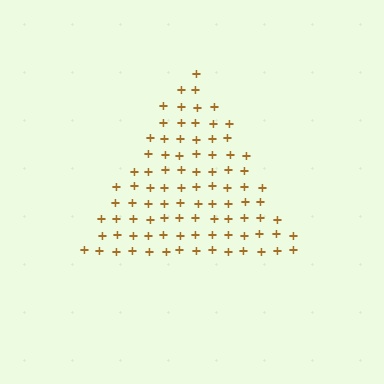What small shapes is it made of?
It is made of small plus signs.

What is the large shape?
The large shape is a triangle.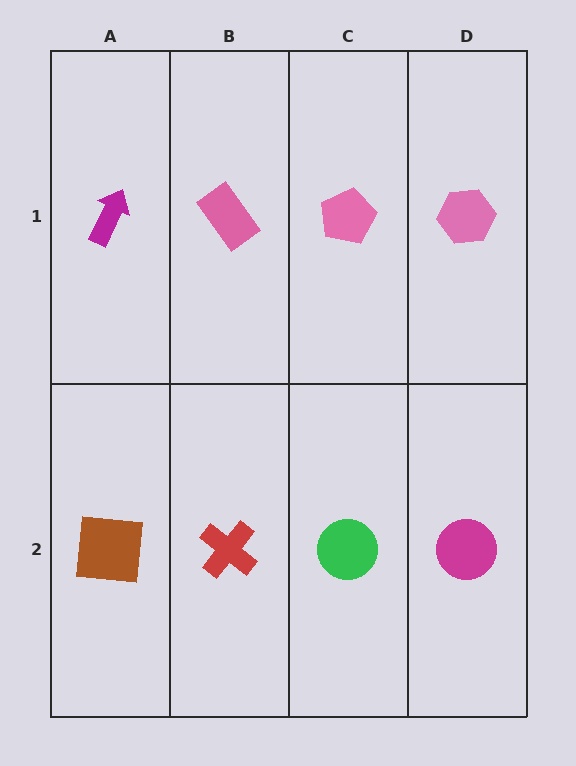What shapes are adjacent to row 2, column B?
A pink rectangle (row 1, column B), a brown square (row 2, column A), a green circle (row 2, column C).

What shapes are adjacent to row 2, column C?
A pink pentagon (row 1, column C), a red cross (row 2, column B), a magenta circle (row 2, column D).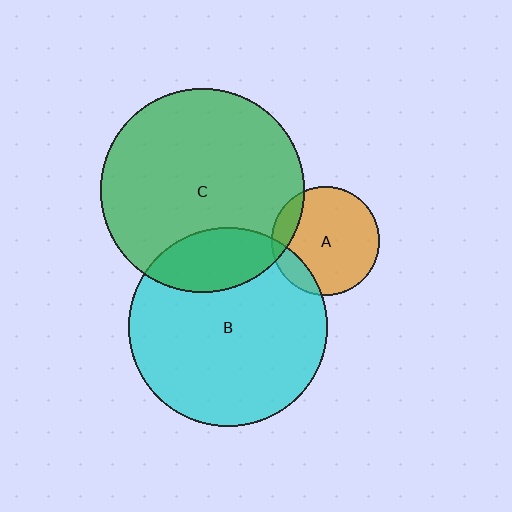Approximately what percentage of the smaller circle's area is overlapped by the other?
Approximately 15%.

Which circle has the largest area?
Circle C (green).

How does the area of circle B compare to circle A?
Approximately 3.4 times.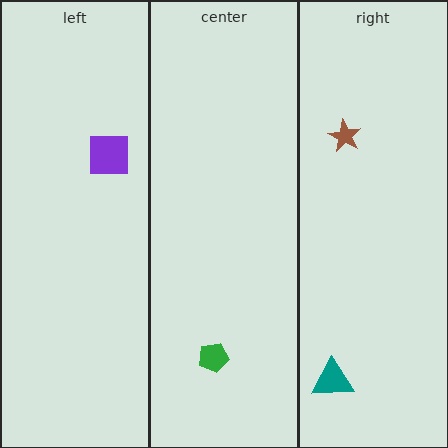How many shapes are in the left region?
1.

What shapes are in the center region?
The green pentagon.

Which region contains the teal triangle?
The right region.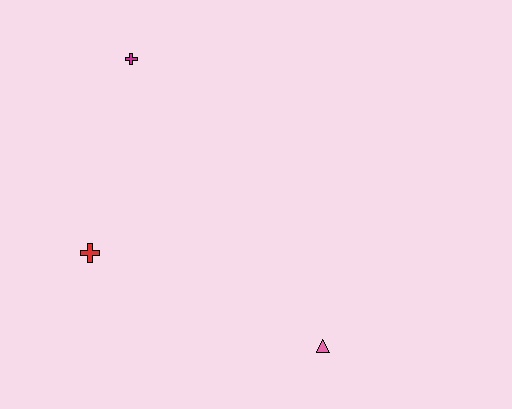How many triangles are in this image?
There is 1 triangle.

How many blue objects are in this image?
There are no blue objects.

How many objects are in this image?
There are 3 objects.